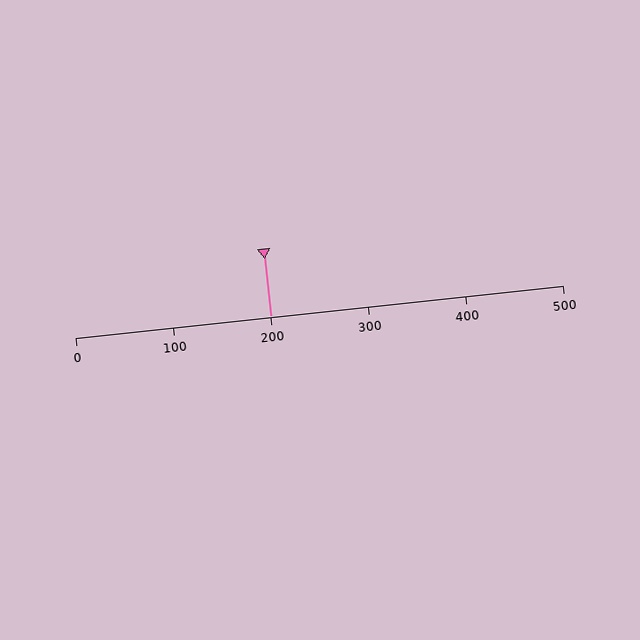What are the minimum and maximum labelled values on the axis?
The axis runs from 0 to 500.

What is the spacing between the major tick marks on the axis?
The major ticks are spaced 100 apart.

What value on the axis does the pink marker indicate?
The marker indicates approximately 200.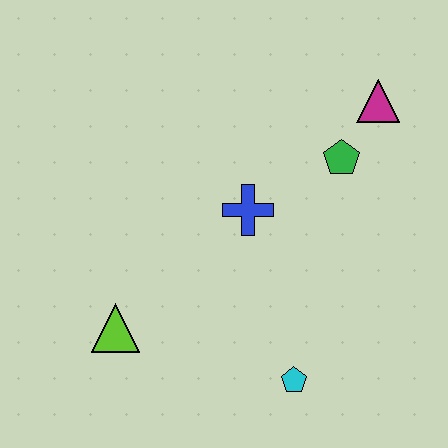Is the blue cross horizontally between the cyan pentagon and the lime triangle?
Yes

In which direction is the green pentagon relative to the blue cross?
The green pentagon is to the right of the blue cross.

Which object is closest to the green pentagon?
The magenta triangle is closest to the green pentagon.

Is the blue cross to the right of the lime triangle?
Yes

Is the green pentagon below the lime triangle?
No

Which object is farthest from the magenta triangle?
The lime triangle is farthest from the magenta triangle.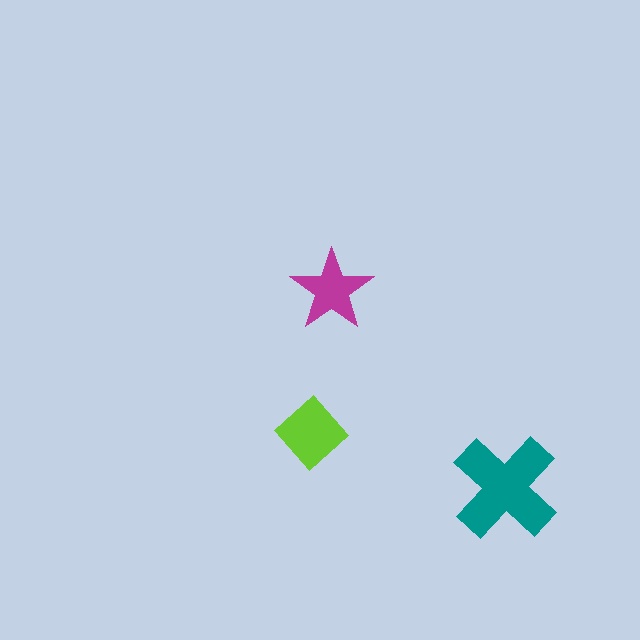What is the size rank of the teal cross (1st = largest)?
1st.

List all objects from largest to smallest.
The teal cross, the lime diamond, the magenta star.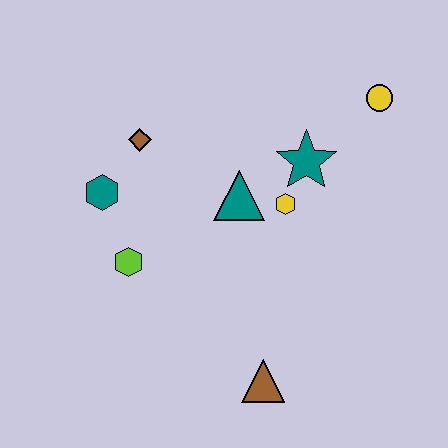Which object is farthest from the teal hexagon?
The yellow circle is farthest from the teal hexagon.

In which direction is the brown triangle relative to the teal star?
The brown triangle is below the teal star.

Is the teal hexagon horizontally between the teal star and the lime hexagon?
No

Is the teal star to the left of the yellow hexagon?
No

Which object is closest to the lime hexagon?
The teal hexagon is closest to the lime hexagon.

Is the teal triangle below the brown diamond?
Yes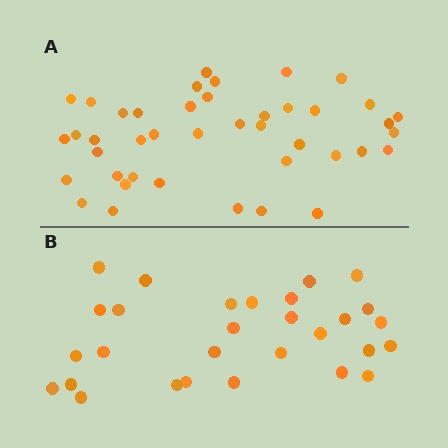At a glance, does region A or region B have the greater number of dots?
Region A (the top region) has more dots.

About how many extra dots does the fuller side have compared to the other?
Region A has approximately 15 more dots than region B.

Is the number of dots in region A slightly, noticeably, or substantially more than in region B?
Region A has noticeably more, but not dramatically so. The ratio is roughly 1.4 to 1.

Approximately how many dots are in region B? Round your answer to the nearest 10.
About 30 dots. (The exact count is 29, which rounds to 30.)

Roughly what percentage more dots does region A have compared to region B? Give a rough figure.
About 45% more.